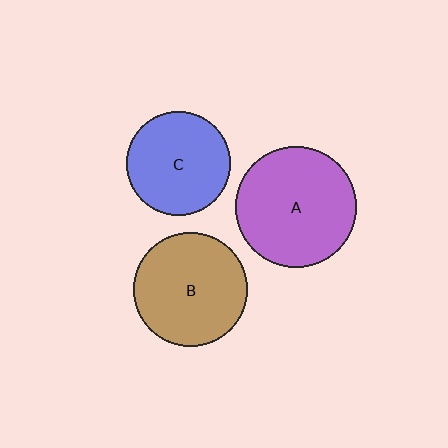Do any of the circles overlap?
No, none of the circles overlap.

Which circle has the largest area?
Circle A (purple).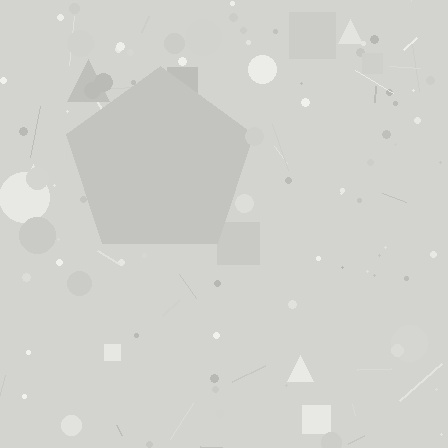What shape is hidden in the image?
A pentagon is hidden in the image.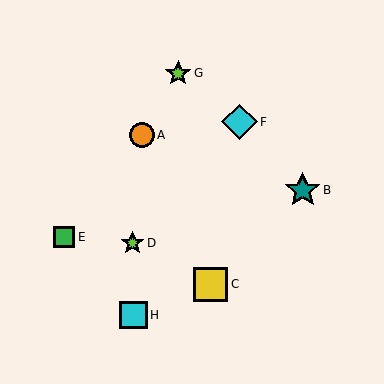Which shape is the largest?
The cyan diamond (labeled F) is the largest.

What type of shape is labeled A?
Shape A is an orange circle.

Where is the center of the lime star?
The center of the lime star is at (178, 73).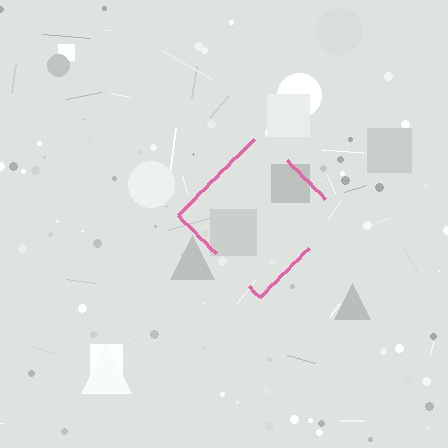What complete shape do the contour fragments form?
The contour fragments form a diamond.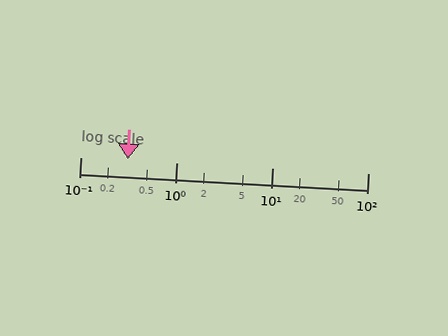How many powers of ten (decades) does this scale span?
The scale spans 3 decades, from 0.1 to 100.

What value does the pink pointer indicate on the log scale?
The pointer indicates approximately 0.31.